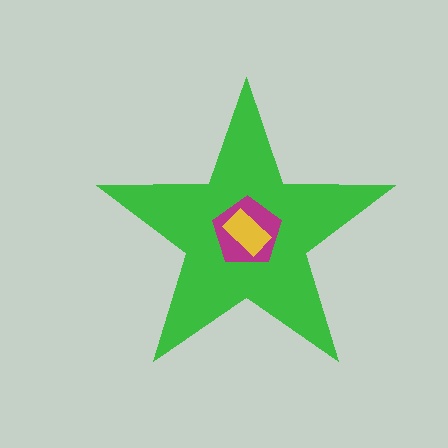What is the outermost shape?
The green star.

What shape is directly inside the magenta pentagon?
The yellow rectangle.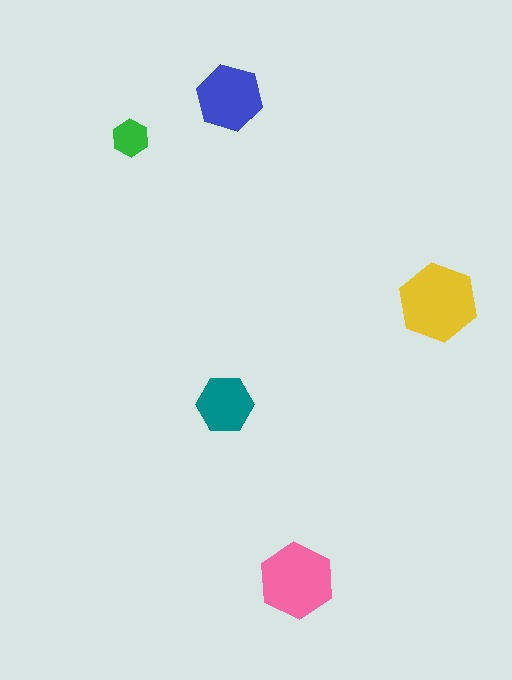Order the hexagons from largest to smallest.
the yellow one, the pink one, the blue one, the teal one, the green one.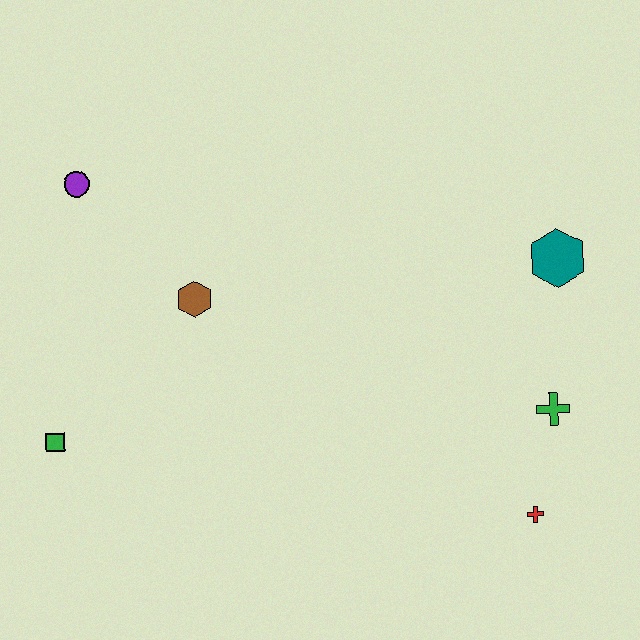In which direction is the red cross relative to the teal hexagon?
The red cross is below the teal hexagon.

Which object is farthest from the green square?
The teal hexagon is farthest from the green square.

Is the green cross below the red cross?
No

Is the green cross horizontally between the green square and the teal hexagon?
Yes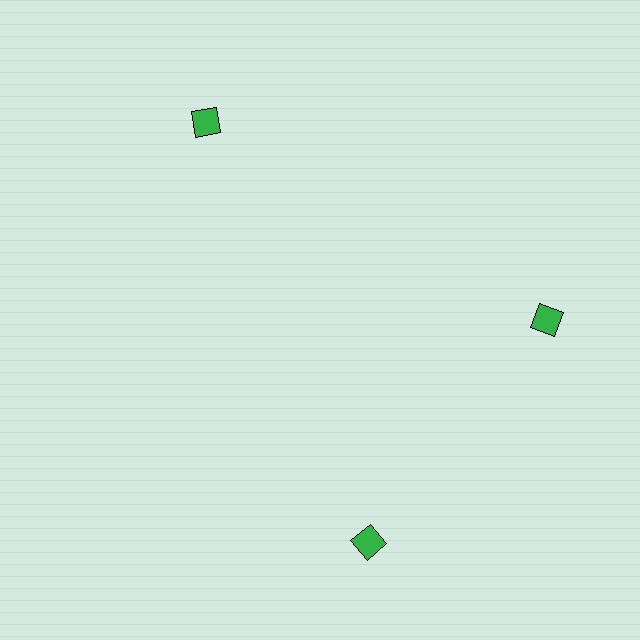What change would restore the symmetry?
The symmetry would be restored by rotating it back into even spacing with its neighbors so that all 3 diamonds sit at equal angles and equal distance from the center.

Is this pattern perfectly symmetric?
No. The 3 green diamonds are arranged in a ring, but one element near the 7 o'clock position is rotated out of alignment along the ring, breaking the 3-fold rotational symmetry.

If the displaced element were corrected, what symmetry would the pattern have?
It would have 3-fold rotational symmetry — the pattern would map onto itself every 120 degrees.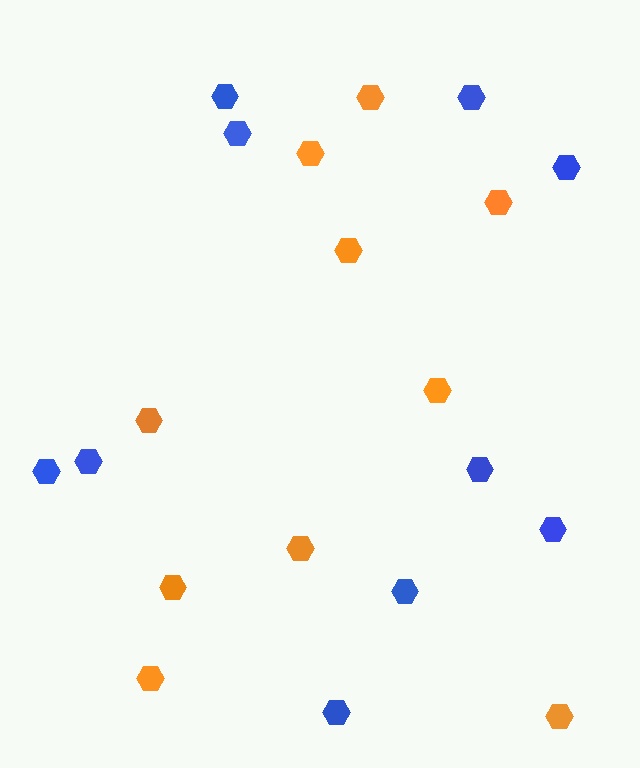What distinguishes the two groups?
There are 2 groups: one group of orange hexagons (10) and one group of blue hexagons (10).